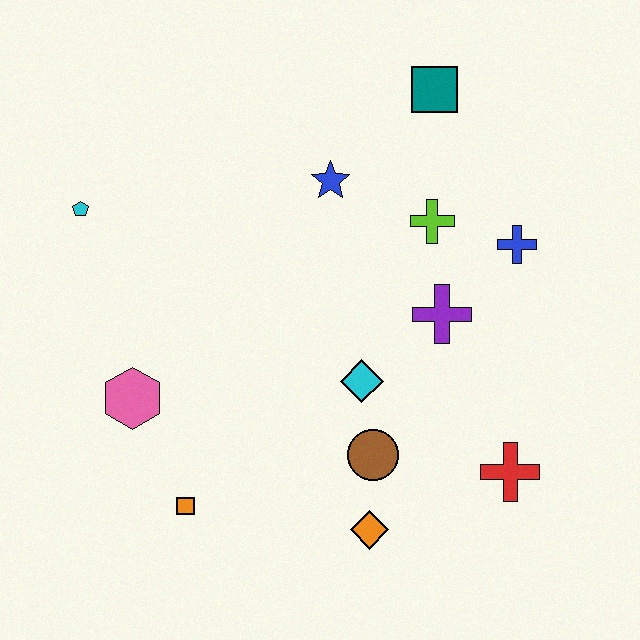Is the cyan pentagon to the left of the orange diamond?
Yes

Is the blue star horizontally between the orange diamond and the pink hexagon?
Yes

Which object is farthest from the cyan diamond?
The cyan pentagon is farthest from the cyan diamond.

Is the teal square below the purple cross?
No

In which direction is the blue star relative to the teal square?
The blue star is to the left of the teal square.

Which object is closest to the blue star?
The lime cross is closest to the blue star.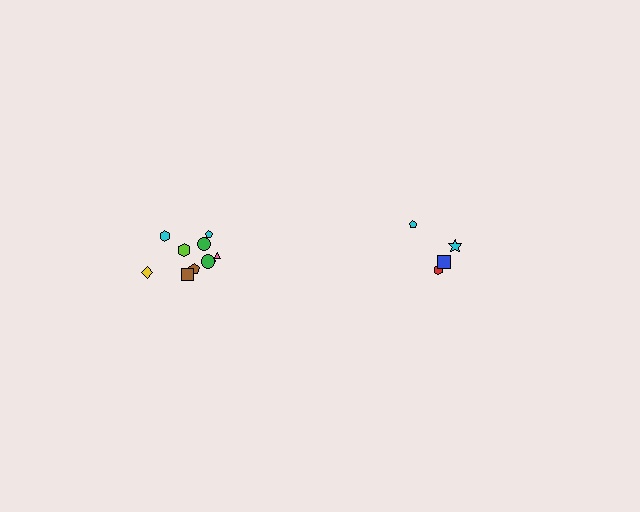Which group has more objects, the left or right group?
The left group.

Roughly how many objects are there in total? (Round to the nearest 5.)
Roughly 15 objects in total.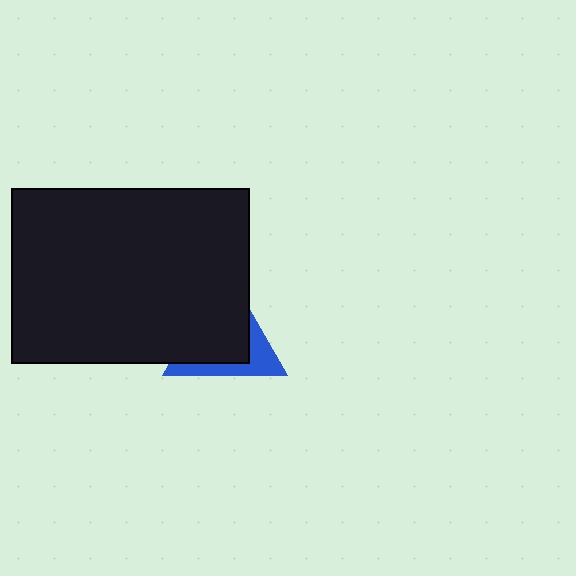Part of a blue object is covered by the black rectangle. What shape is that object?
It is a triangle.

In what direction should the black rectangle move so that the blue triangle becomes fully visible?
The black rectangle should move toward the upper-left. That is the shortest direction to clear the overlap and leave the blue triangle fully visible.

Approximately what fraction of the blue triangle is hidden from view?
Roughly 67% of the blue triangle is hidden behind the black rectangle.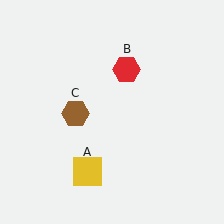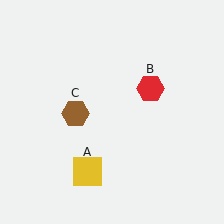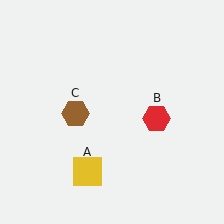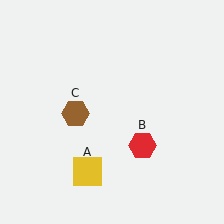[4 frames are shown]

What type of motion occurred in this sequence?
The red hexagon (object B) rotated clockwise around the center of the scene.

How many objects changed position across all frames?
1 object changed position: red hexagon (object B).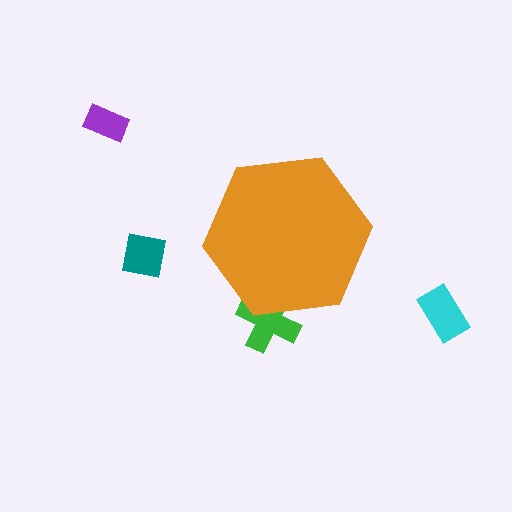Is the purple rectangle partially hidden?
No, the purple rectangle is fully visible.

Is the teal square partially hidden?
No, the teal square is fully visible.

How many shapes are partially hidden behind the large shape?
1 shape is partially hidden.